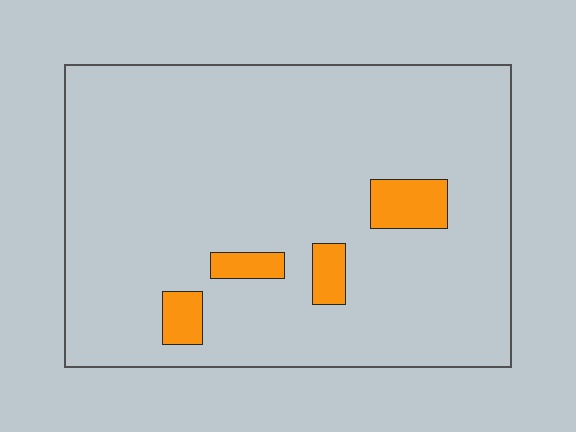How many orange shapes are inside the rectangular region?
4.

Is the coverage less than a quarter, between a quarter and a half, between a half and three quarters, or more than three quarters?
Less than a quarter.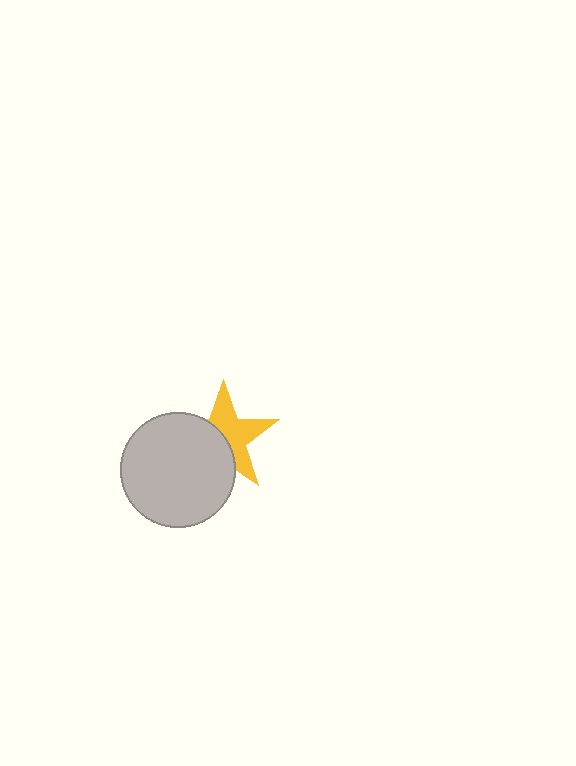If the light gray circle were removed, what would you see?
You would see the complete yellow star.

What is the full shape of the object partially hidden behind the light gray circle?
The partially hidden object is a yellow star.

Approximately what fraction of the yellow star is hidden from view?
Roughly 46% of the yellow star is hidden behind the light gray circle.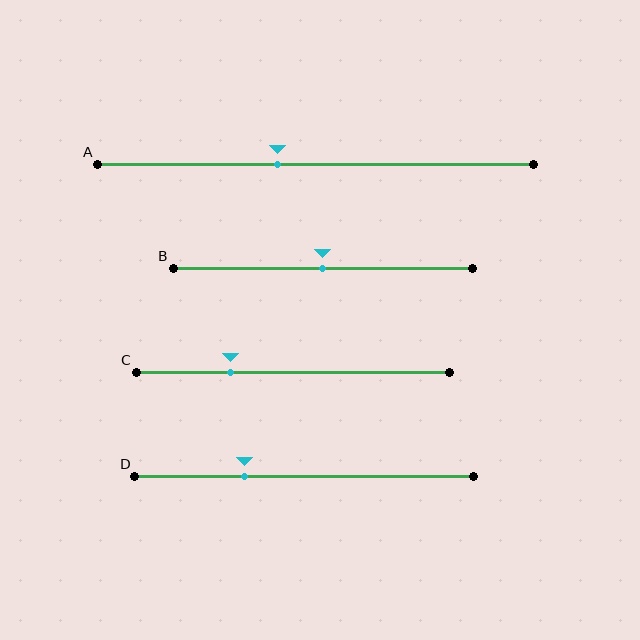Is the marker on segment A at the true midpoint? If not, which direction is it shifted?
No, the marker on segment A is shifted to the left by about 9% of the segment length.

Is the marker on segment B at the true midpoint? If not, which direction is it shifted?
Yes, the marker on segment B is at the true midpoint.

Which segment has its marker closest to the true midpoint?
Segment B has its marker closest to the true midpoint.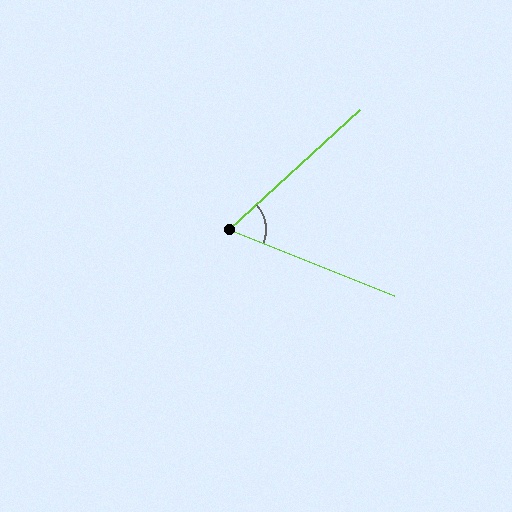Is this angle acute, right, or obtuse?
It is acute.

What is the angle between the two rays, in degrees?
Approximately 64 degrees.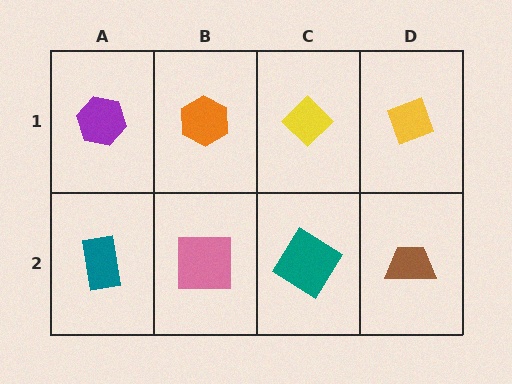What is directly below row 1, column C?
A teal diamond.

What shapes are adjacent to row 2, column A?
A purple hexagon (row 1, column A), a pink square (row 2, column B).